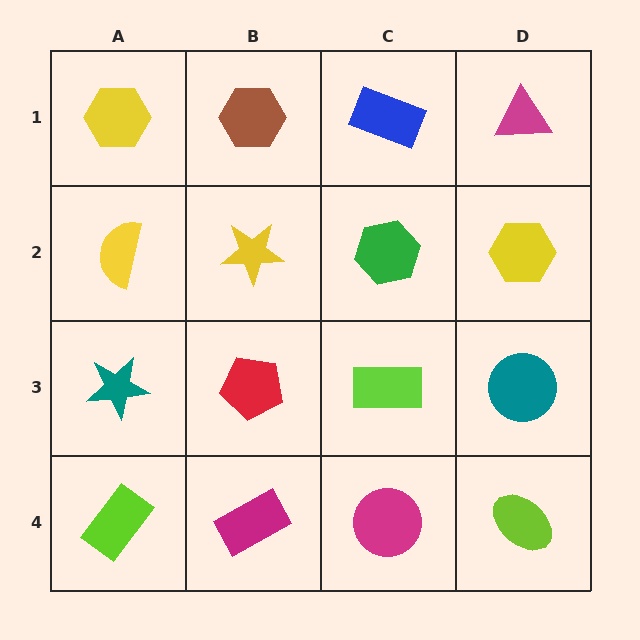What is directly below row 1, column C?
A green hexagon.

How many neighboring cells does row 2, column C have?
4.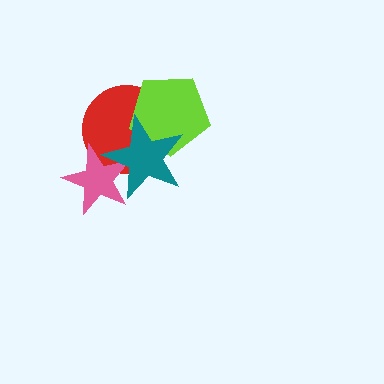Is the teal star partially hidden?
No, no other shape covers it.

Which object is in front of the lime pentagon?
The teal star is in front of the lime pentagon.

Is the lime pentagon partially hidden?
Yes, it is partially covered by another shape.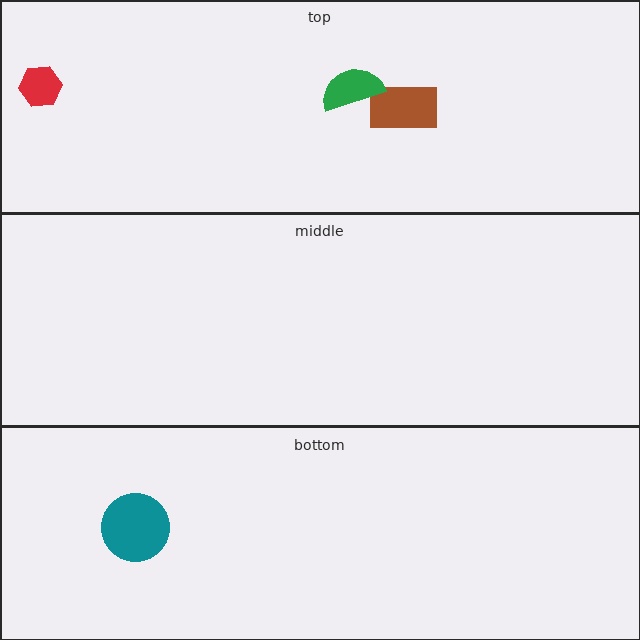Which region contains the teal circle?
The bottom region.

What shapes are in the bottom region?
The teal circle.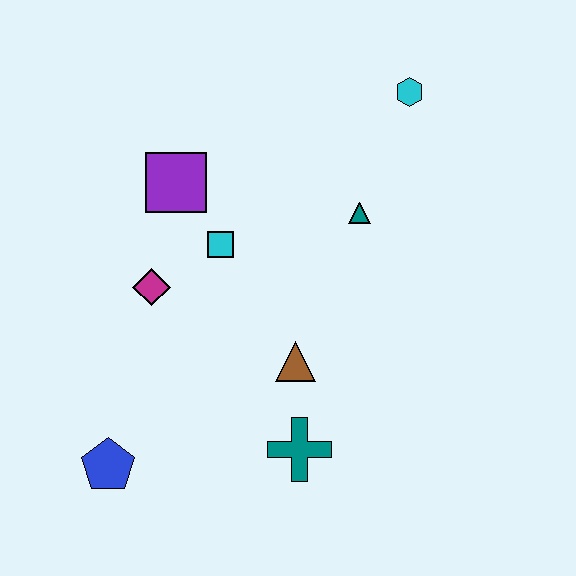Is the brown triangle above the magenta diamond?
No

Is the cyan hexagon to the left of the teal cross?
No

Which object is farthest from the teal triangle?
The blue pentagon is farthest from the teal triangle.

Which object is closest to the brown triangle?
The teal cross is closest to the brown triangle.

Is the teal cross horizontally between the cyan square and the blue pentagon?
No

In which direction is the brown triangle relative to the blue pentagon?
The brown triangle is to the right of the blue pentagon.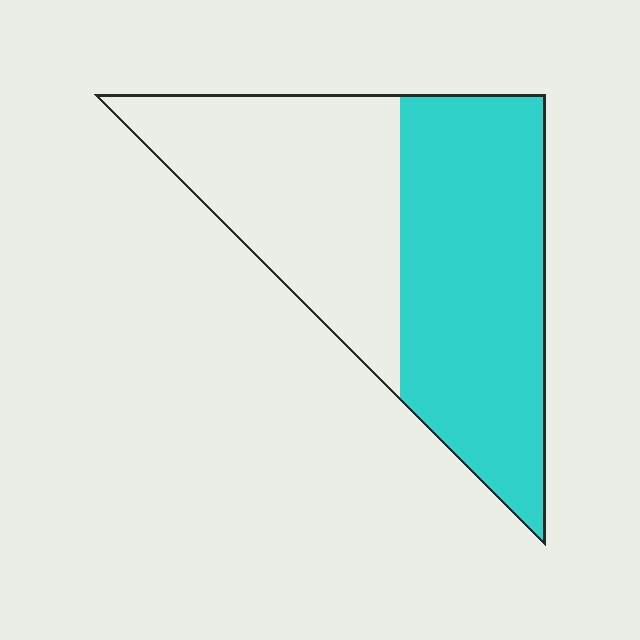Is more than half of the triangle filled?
Yes.